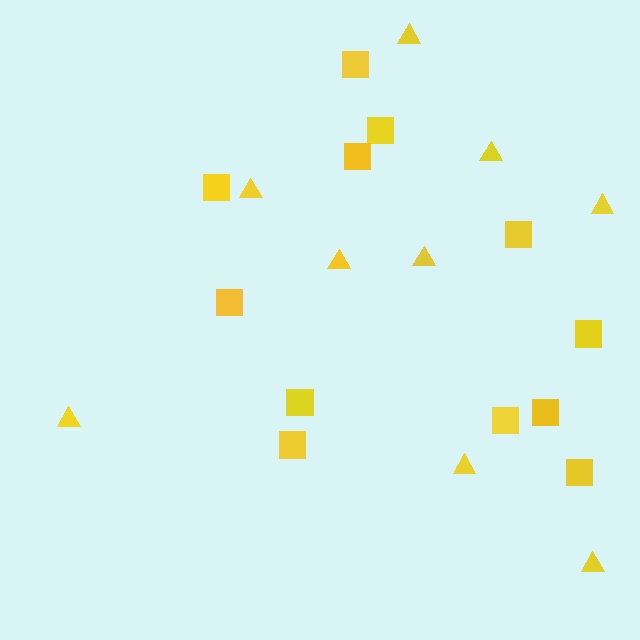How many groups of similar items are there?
There are 2 groups: one group of triangles (9) and one group of squares (12).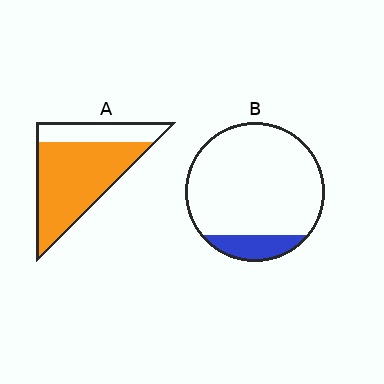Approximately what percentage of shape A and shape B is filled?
A is approximately 75% and B is approximately 15%.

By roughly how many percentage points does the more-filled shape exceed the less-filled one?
By roughly 60 percentage points (A over B).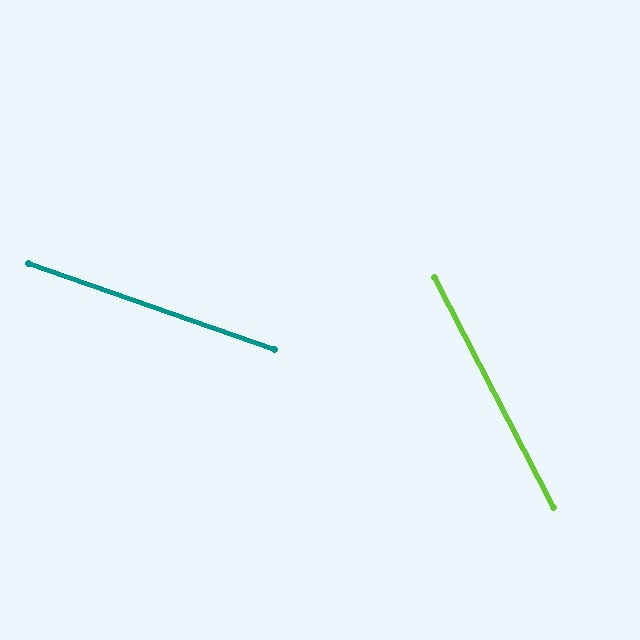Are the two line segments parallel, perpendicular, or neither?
Neither parallel nor perpendicular — they differ by about 43°.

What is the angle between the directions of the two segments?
Approximately 43 degrees.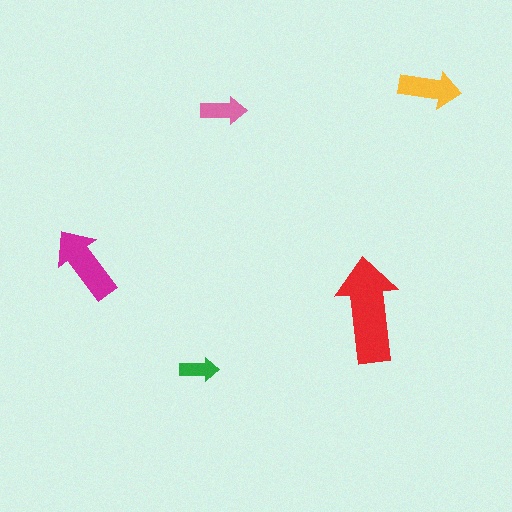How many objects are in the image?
There are 5 objects in the image.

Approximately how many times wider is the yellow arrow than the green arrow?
About 1.5 times wider.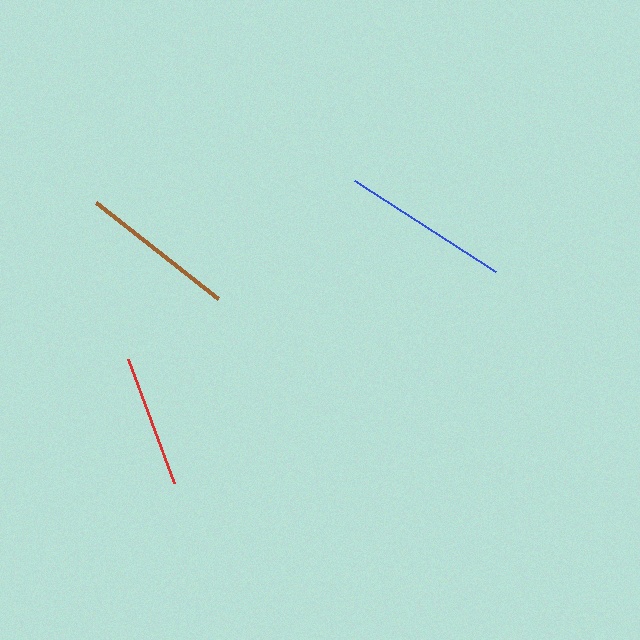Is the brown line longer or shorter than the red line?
The brown line is longer than the red line.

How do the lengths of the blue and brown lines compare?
The blue and brown lines are approximately the same length.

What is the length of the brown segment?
The brown segment is approximately 156 pixels long.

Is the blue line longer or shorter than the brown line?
The blue line is longer than the brown line.